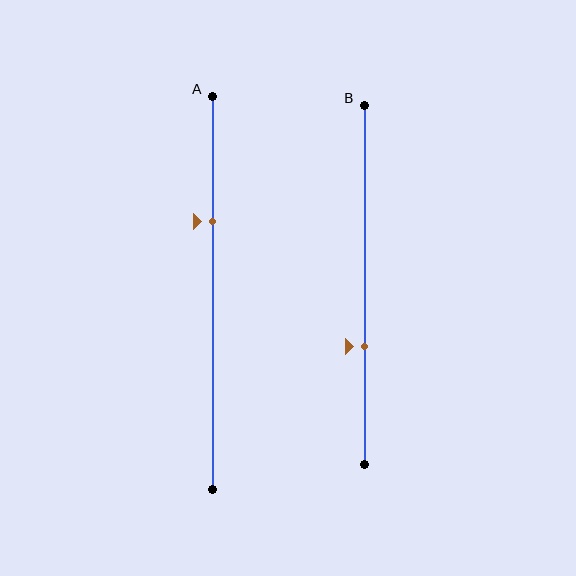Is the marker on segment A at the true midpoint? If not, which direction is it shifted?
No, the marker on segment A is shifted upward by about 18% of the segment length.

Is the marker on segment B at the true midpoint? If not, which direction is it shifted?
No, the marker on segment B is shifted downward by about 17% of the segment length.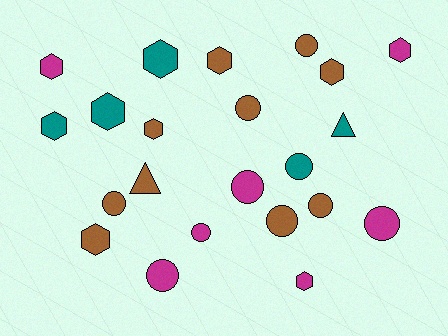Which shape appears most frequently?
Hexagon, with 10 objects.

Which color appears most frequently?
Brown, with 10 objects.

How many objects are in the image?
There are 22 objects.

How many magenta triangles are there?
There are no magenta triangles.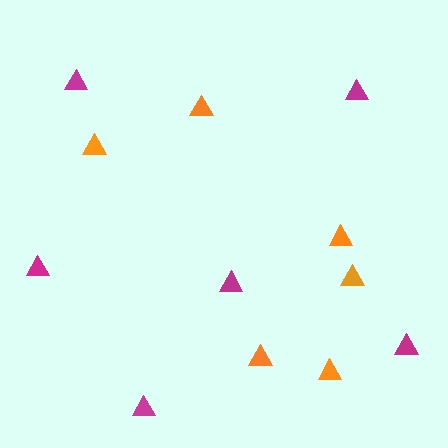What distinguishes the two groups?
There are 2 groups: one group of orange triangles (6) and one group of magenta triangles (6).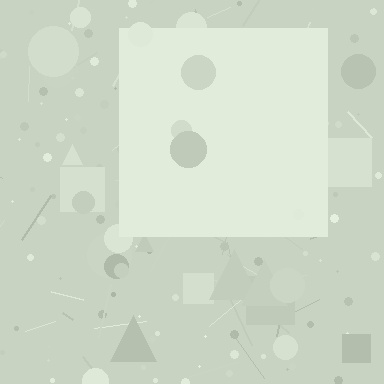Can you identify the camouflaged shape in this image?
The camouflaged shape is a square.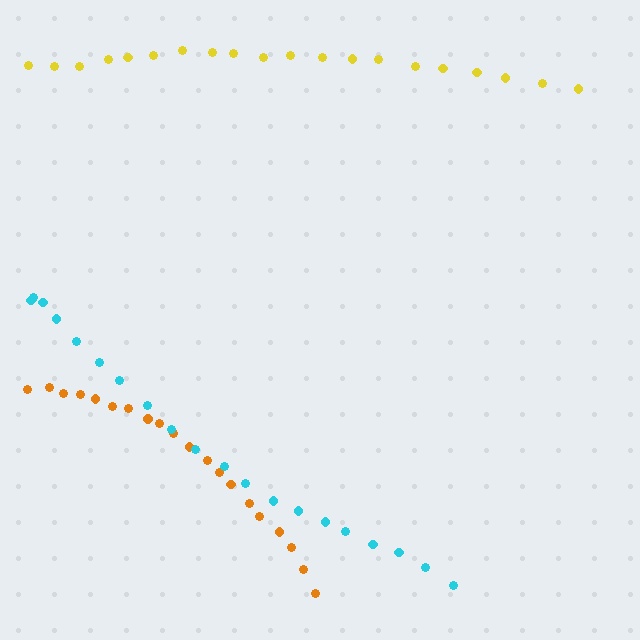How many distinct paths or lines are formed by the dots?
There are 3 distinct paths.